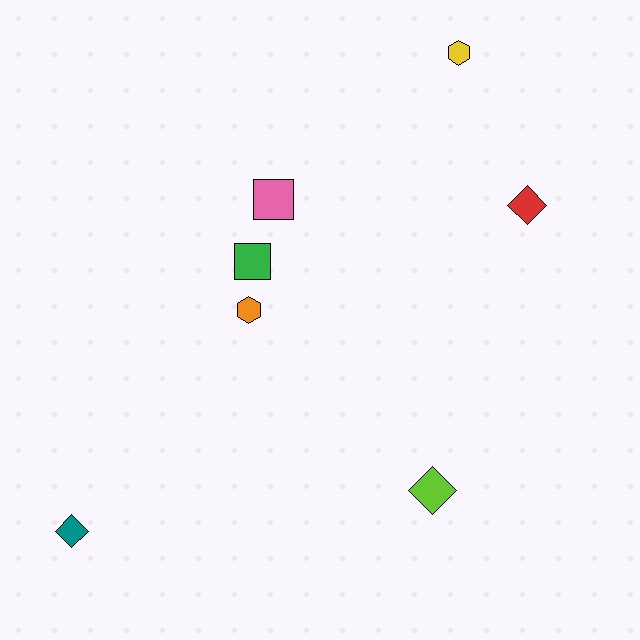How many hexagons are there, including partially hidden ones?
There are 2 hexagons.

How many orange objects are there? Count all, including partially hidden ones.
There is 1 orange object.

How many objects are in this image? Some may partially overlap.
There are 7 objects.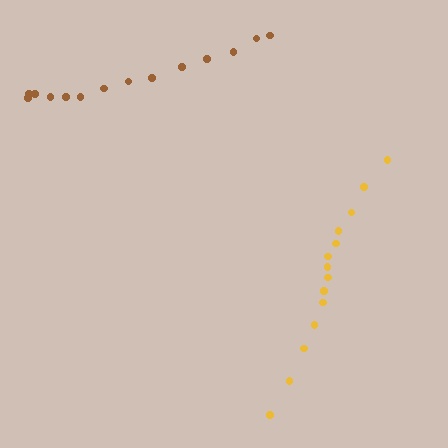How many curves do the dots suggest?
There are 2 distinct paths.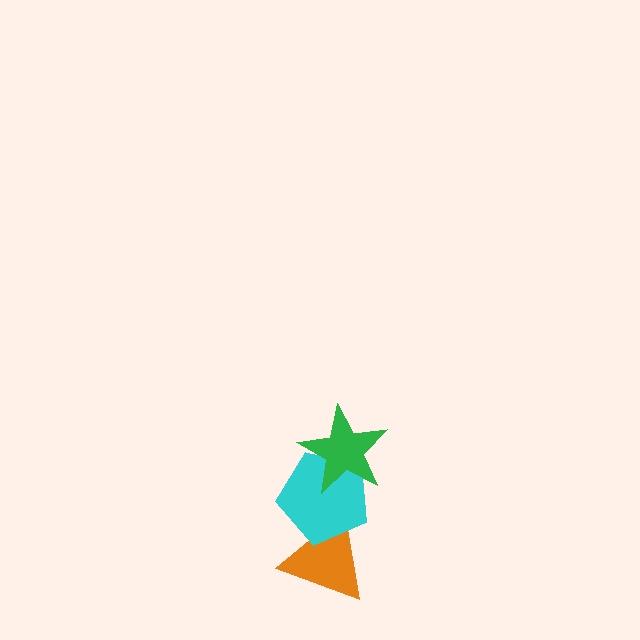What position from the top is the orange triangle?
The orange triangle is 3rd from the top.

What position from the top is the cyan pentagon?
The cyan pentagon is 2nd from the top.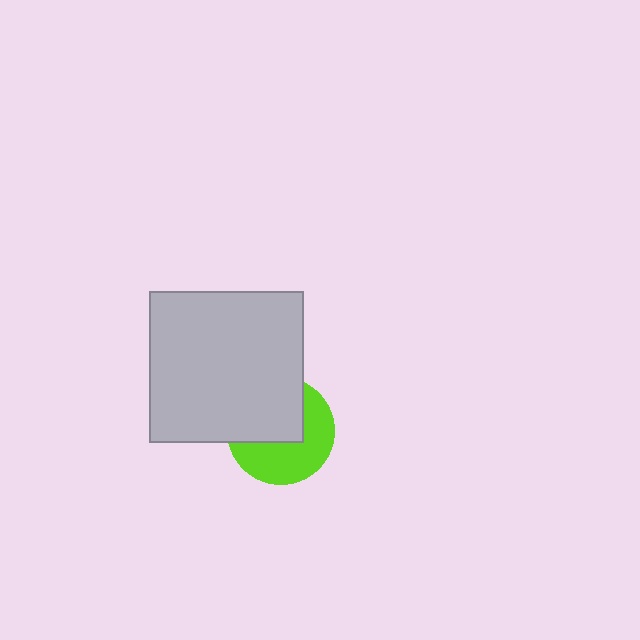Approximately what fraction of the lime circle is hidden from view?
Roughly 48% of the lime circle is hidden behind the light gray rectangle.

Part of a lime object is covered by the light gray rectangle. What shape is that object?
It is a circle.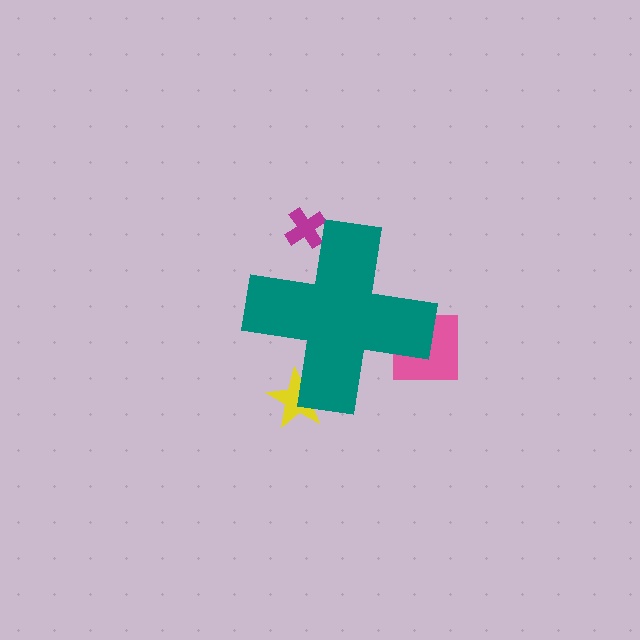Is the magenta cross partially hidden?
Yes, the magenta cross is partially hidden behind the teal cross.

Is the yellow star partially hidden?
Yes, the yellow star is partially hidden behind the teal cross.